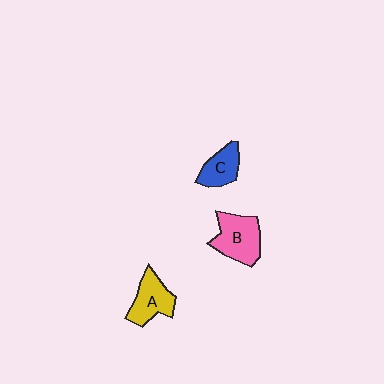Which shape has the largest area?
Shape B (pink).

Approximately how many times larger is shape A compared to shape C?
Approximately 1.3 times.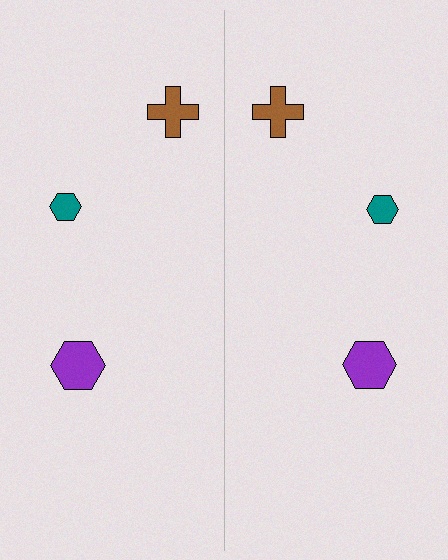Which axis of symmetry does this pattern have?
The pattern has a vertical axis of symmetry running through the center of the image.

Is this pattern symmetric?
Yes, this pattern has bilateral (reflection) symmetry.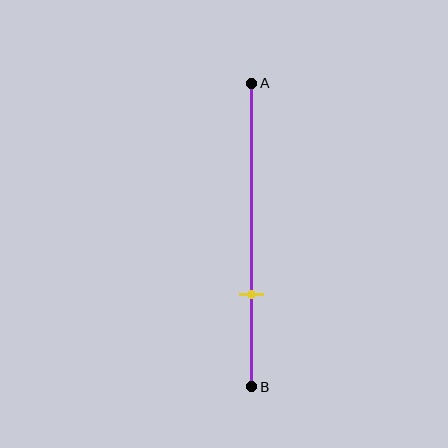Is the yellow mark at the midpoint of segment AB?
No, the mark is at about 70% from A, not at the 50% midpoint.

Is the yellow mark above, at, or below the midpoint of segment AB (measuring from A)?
The yellow mark is below the midpoint of segment AB.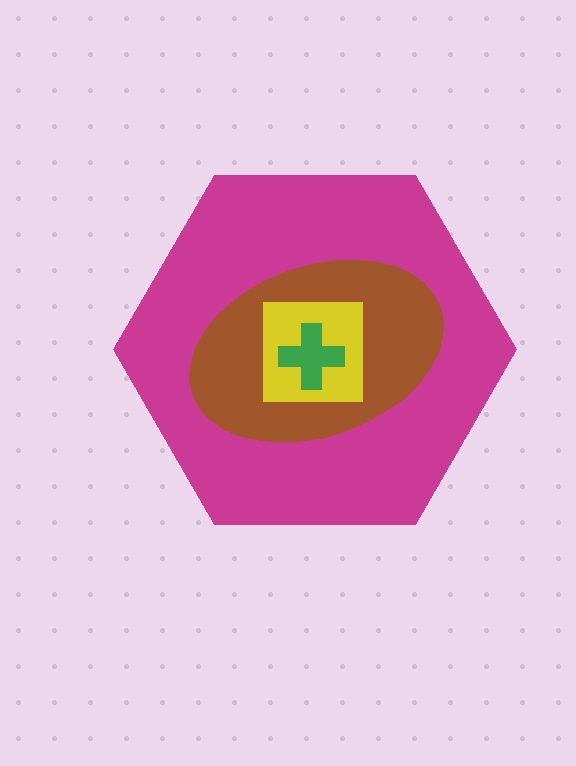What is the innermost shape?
The green cross.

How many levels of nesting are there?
4.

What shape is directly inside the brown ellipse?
The yellow square.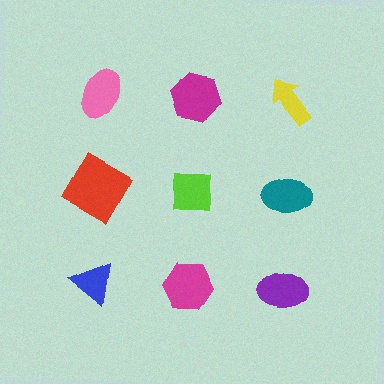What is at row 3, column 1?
A blue triangle.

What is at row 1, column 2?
A magenta hexagon.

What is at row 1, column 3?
A yellow arrow.